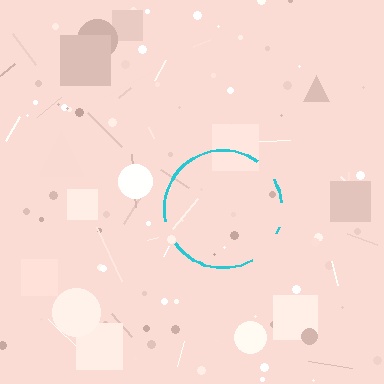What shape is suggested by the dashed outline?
The dashed outline suggests a circle.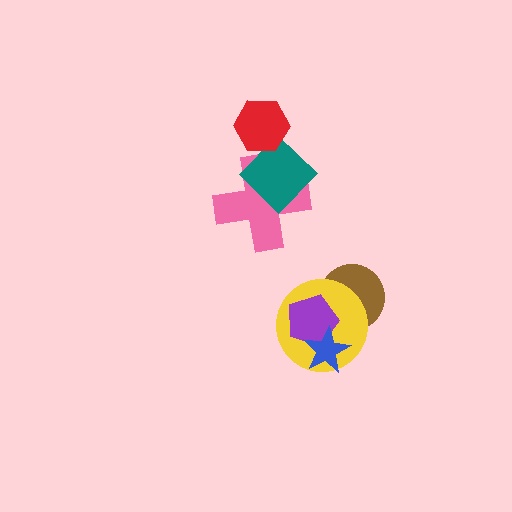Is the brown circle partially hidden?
Yes, it is partially covered by another shape.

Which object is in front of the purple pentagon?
The blue star is in front of the purple pentagon.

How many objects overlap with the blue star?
2 objects overlap with the blue star.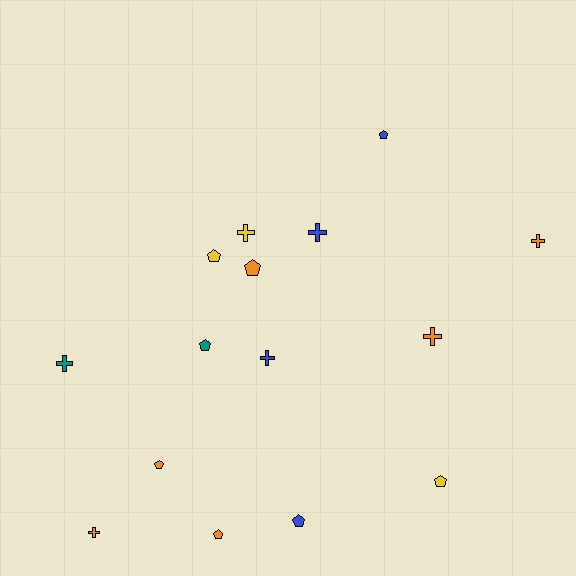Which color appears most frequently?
Orange, with 6 objects.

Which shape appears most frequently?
Pentagon, with 8 objects.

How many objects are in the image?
There are 15 objects.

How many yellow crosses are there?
There is 1 yellow cross.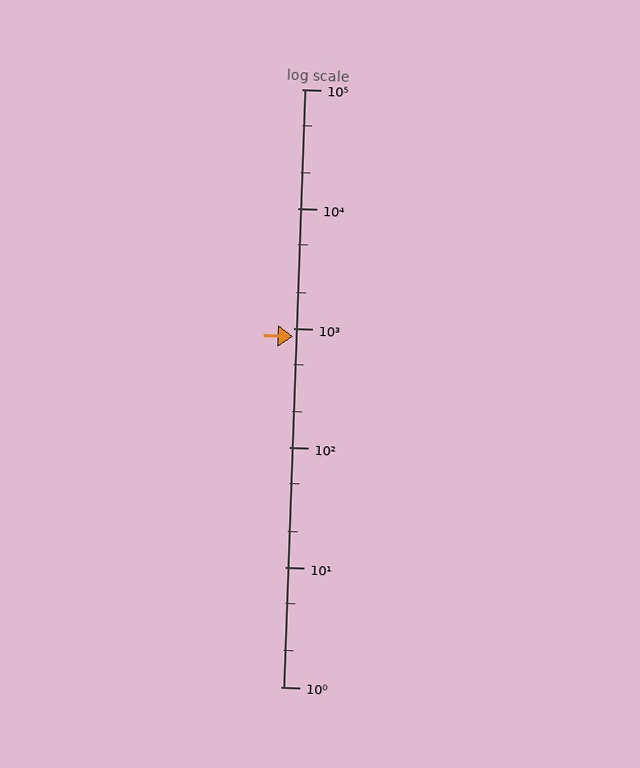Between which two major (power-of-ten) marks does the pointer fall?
The pointer is between 100 and 1000.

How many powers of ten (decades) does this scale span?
The scale spans 5 decades, from 1 to 100000.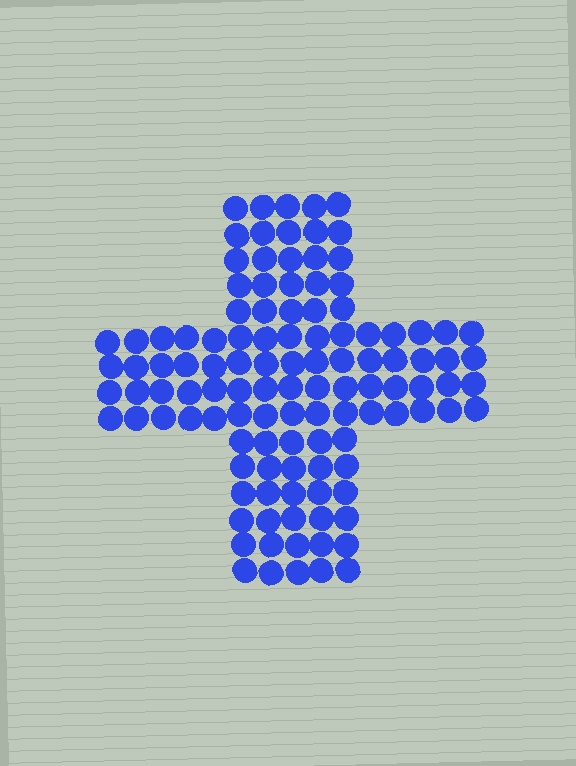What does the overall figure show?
The overall figure shows a cross.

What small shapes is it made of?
It is made of small circles.